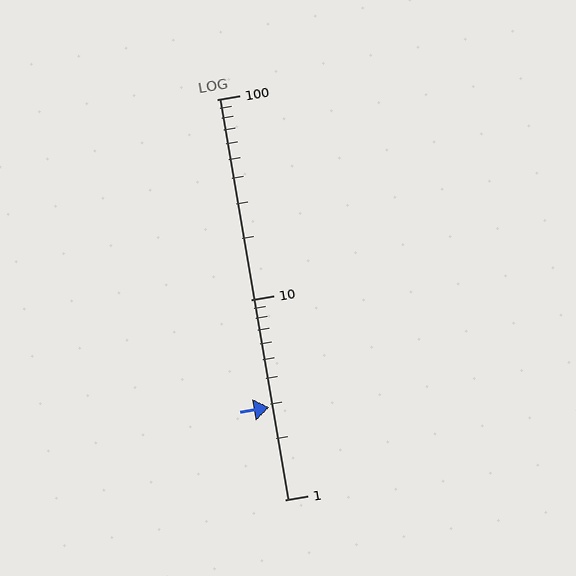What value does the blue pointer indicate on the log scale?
The pointer indicates approximately 2.9.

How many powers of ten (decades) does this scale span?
The scale spans 2 decades, from 1 to 100.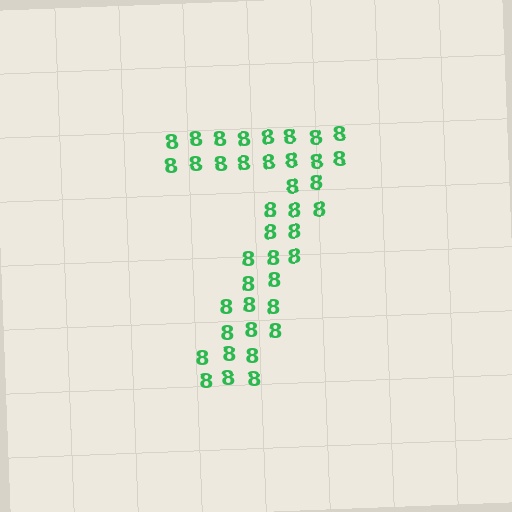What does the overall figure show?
The overall figure shows the digit 7.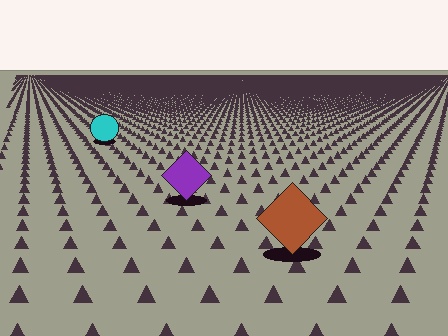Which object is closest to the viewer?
The brown diamond is closest. The texture marks near it are larger and more spread out.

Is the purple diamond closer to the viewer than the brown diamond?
No. The brown diamond is closer — you can tell from the texture gradient: the ground texture is coarser near it.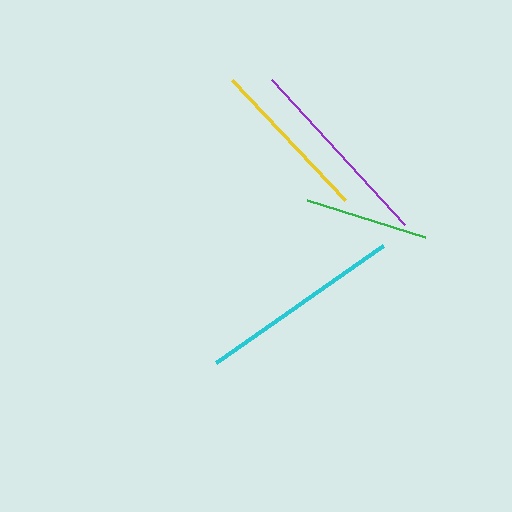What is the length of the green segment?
The green segment is approximately 123 pixels long.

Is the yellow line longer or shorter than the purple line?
The purple line is longer than the yellow line.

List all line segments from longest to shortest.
From longest to shortest: cyan, purple, yellow, green.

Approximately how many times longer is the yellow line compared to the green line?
The yellow line is approximately 1.3 times the length of the green line.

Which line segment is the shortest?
The green line is the shortest at approximately 123 pixels.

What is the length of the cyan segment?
The cyan segment is approximately 205 pixels long.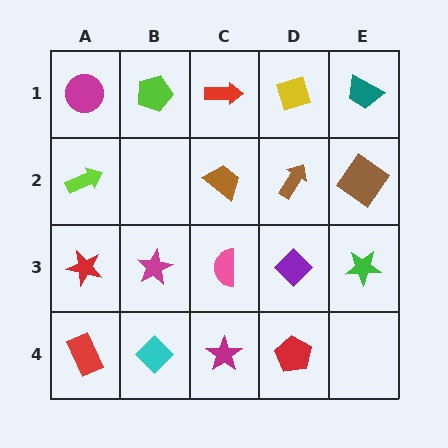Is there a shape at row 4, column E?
No, that cell is empty.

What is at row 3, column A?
A red star.